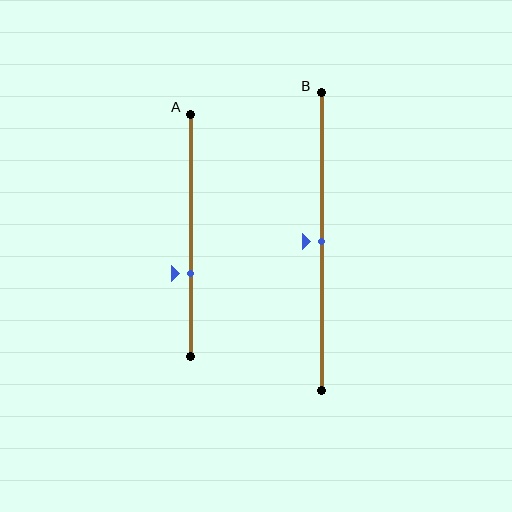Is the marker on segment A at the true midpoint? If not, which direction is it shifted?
No, the marker on segment A is shifted downward by about 16% of the segment length.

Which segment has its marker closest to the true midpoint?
Segment B has its marker closest to the true midpoint.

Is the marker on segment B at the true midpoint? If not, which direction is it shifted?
Yes, the marker on segment B is at the true midpoint.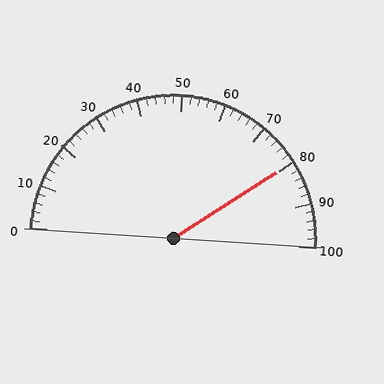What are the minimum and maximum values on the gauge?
The gauge ranges from 0 to 100.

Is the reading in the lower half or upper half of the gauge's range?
The reading is in the upper half of the range (0 to 100).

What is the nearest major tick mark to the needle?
The nearest major tick mark is 80.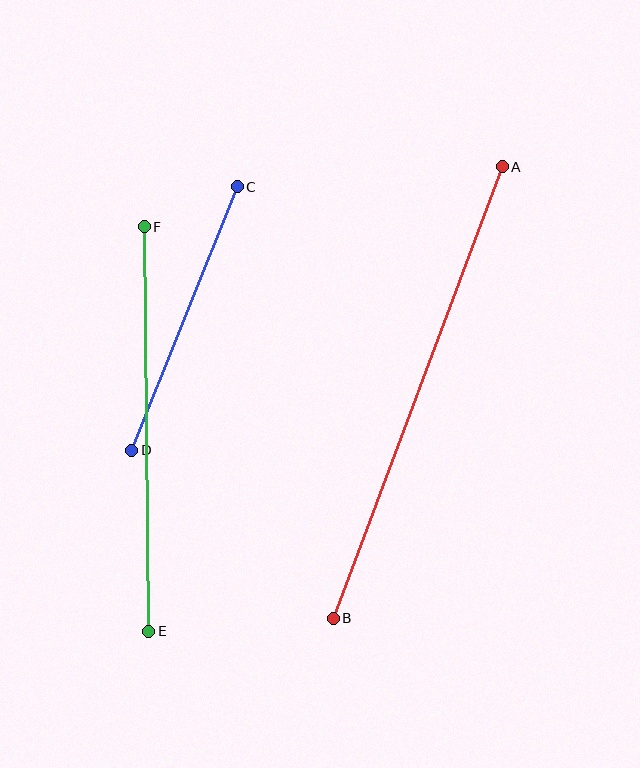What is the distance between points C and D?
The distance is approximately 284 pixels.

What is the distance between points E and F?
The distance is approximately 404 pixels.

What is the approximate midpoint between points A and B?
The midpoint is at approximately (418, 393) pixels.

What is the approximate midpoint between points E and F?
The midpoint is at approximately (147, 429) pixels.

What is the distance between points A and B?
The distance is approximately 482 pixels.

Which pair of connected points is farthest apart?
Points A and B are farthest apart.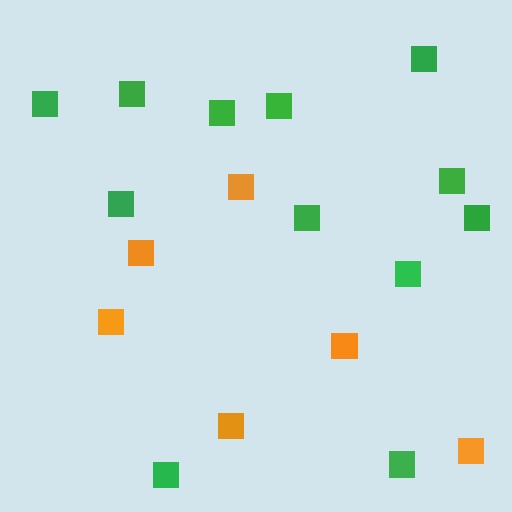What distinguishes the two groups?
There are 2 groups: one group of green squares (12) and one group of orange squares (6).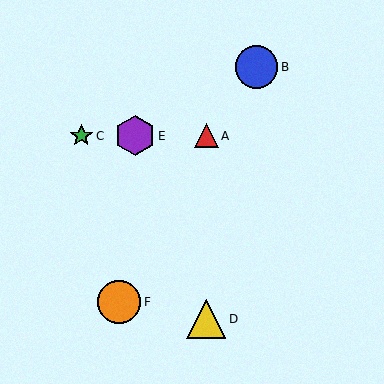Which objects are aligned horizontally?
Objects A, C, E are aligned horizontally.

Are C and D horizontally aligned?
No, C is at y≈136 and D is at y≈319.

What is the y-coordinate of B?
Object B is at y≈67.